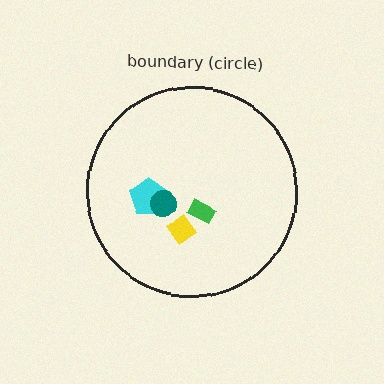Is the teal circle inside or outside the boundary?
Inside.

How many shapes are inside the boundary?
4 inside, 0 outside.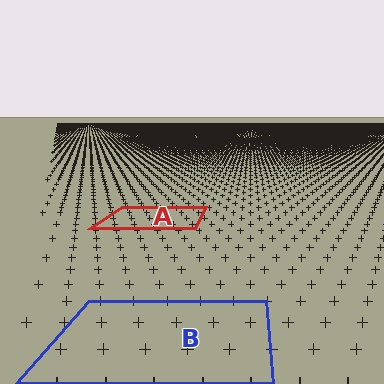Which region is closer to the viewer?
Region B is closer. The texture elements there are larger and more spread out.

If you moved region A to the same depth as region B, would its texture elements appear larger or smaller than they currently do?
They would appear larger. At a closer depth, the same texture elements are projected at a bigger on-screen size.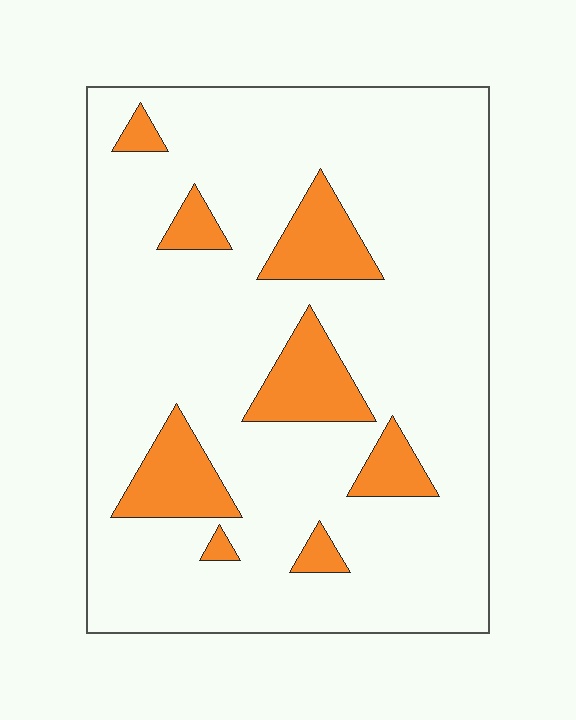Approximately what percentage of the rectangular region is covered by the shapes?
Approximately 15%.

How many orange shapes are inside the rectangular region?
8.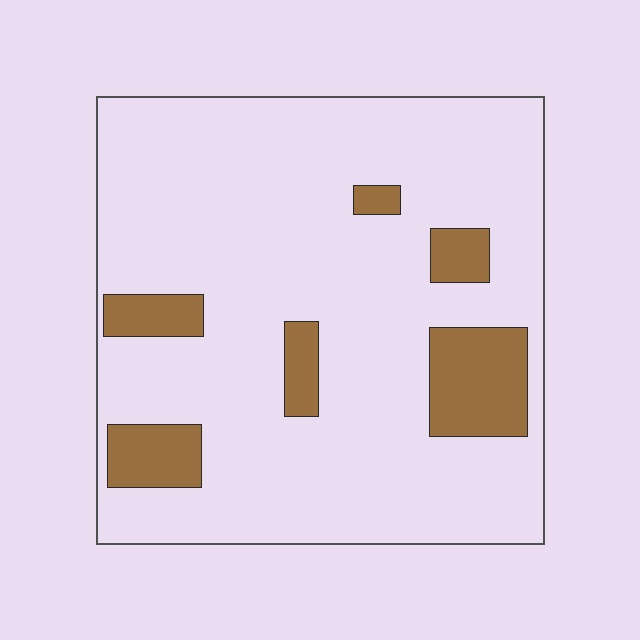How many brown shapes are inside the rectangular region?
6.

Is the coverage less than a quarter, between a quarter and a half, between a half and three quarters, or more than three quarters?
Less than a quarter.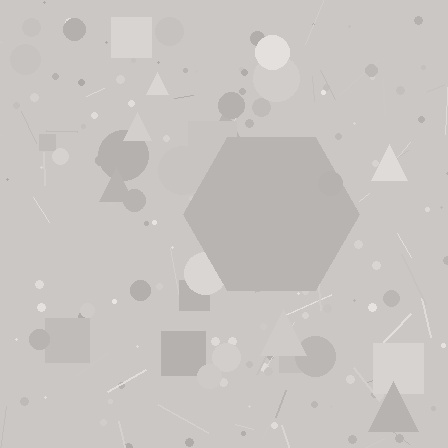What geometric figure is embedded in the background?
A hexagon is embedded in the background.